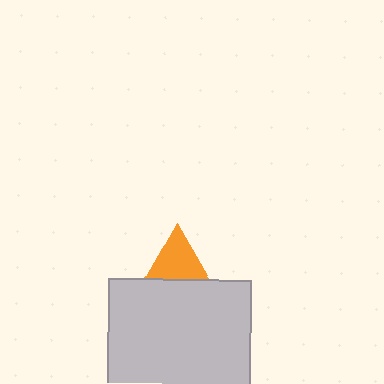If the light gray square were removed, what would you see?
You would see the complete orange triangle.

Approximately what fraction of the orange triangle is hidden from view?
Roughly 50% of the orange triangle is hidden behind the light gray square.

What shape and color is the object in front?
The object in front is a light gray square.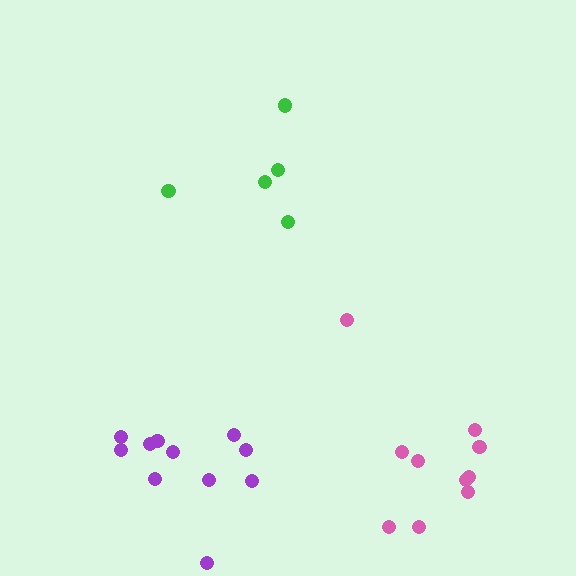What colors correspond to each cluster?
The clusters are colored: pink, purple, green.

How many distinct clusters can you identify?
There are 3 distinct clusters.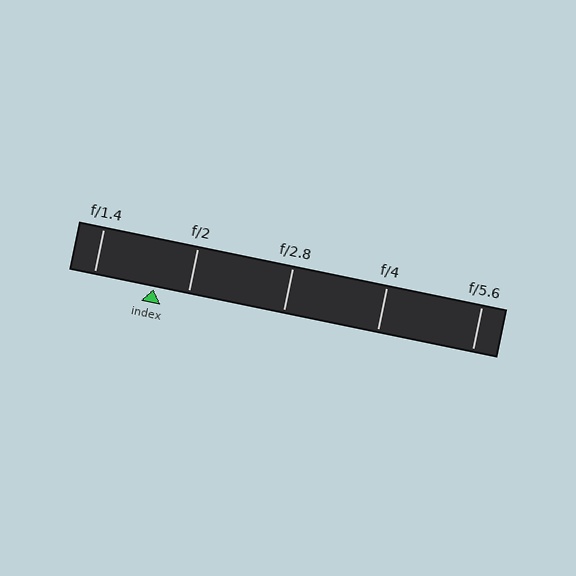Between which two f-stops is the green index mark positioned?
The index mark is between f/1.4 and f/2.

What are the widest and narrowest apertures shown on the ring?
The widest aperture shown is f/1.4 and the narrowest is f/5.6.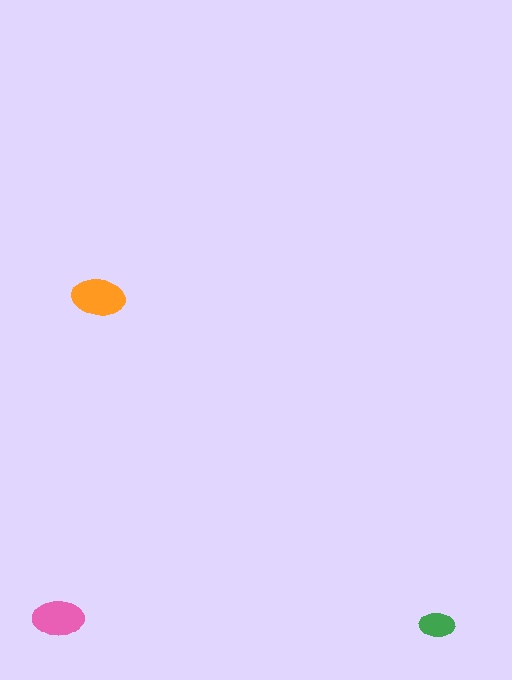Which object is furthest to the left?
The pink ellipse is leftmost.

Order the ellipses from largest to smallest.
the orange one, the pink one, the green one.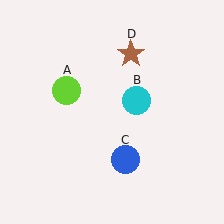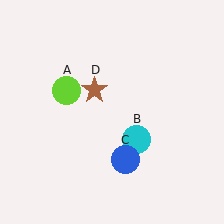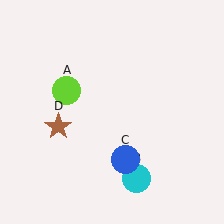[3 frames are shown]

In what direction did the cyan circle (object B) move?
The cyan circle (object B) moved down.